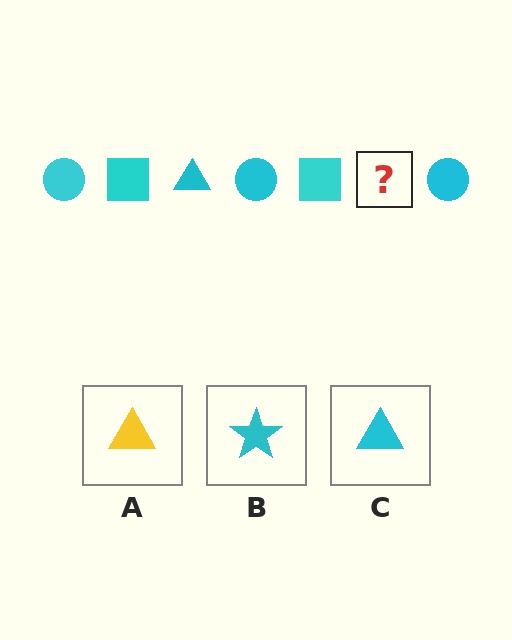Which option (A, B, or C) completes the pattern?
C.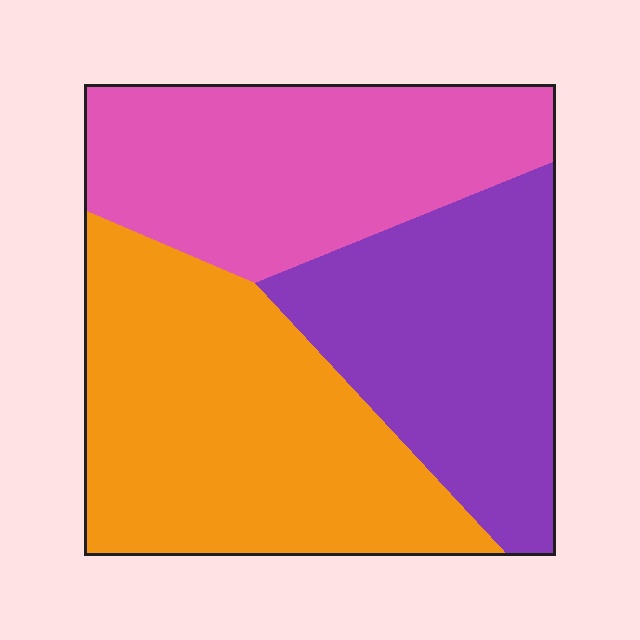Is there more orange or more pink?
Orange.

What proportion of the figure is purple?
Purple covers about 30% of the figure.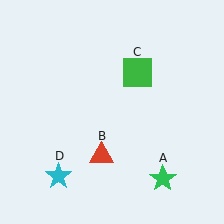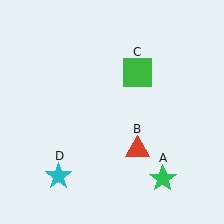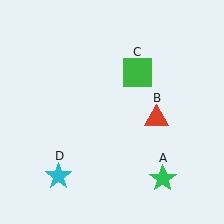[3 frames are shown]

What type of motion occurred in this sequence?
The red triangle (object B) rotated counterclockwise around the center of the scene.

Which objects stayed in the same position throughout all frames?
Green star (object A) and green square (object C) and cyan star (object D) remained stationary.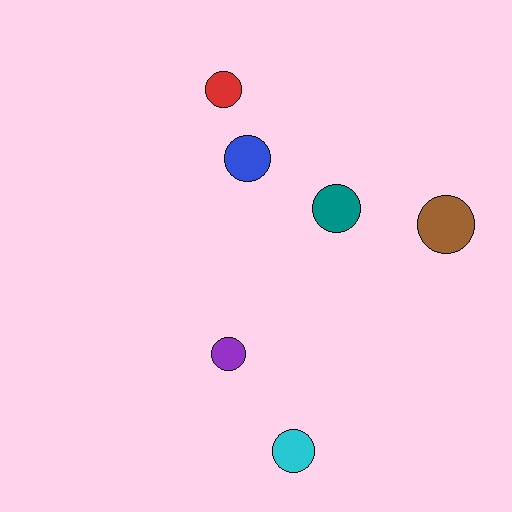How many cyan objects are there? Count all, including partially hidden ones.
There is 1 cyan object.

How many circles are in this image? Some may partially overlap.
There are 6 circles.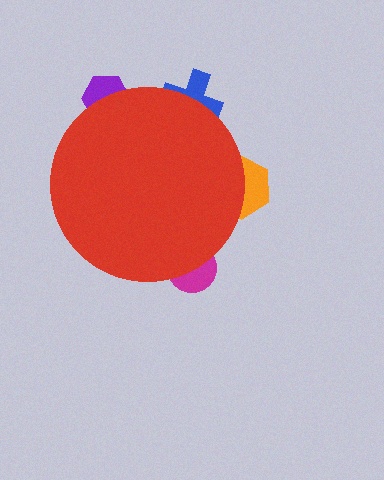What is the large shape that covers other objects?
A red circle.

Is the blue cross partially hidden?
Yes, the blue cross is partially hidden behind the red circle.